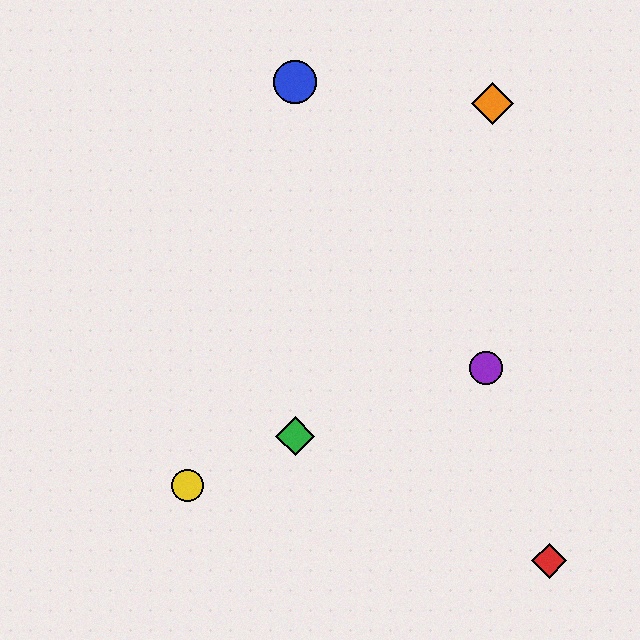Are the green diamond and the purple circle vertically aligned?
No, the green diamond is at x≈295 and the purple circle is at x≈486.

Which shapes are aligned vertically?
The blue circle, the green diamond are aligned vertically.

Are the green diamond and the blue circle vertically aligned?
Yes, both are at x≈295.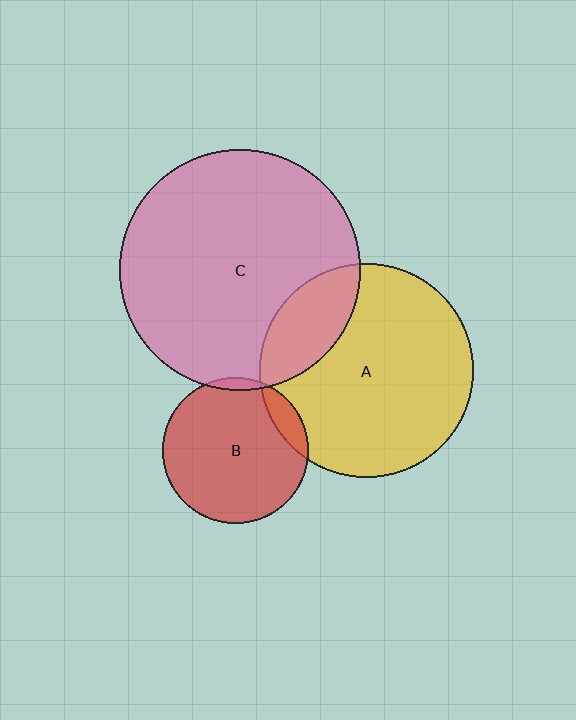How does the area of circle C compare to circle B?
Approximately 2.7 times.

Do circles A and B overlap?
Yes.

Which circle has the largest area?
Circle C (pink).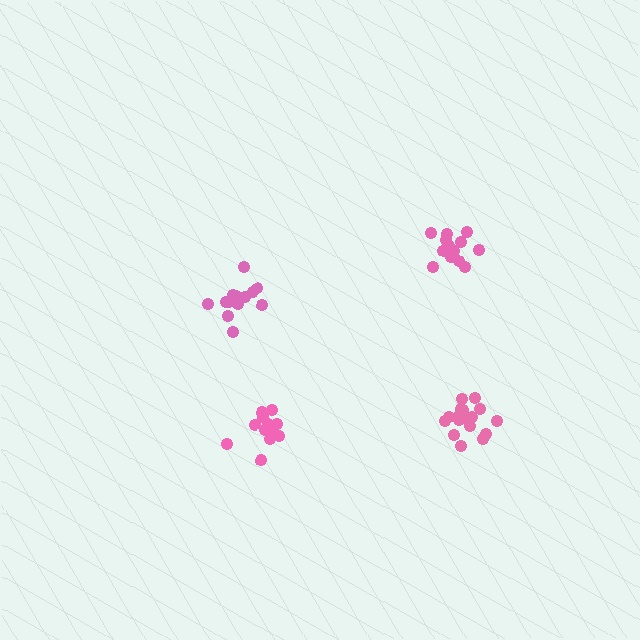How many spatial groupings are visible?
There are 4 spatial groupings.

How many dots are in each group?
Group 1: 12 dots, Group 2: 13 dots, Group 3: 13 dots, Group 4: 17 dots (55 total).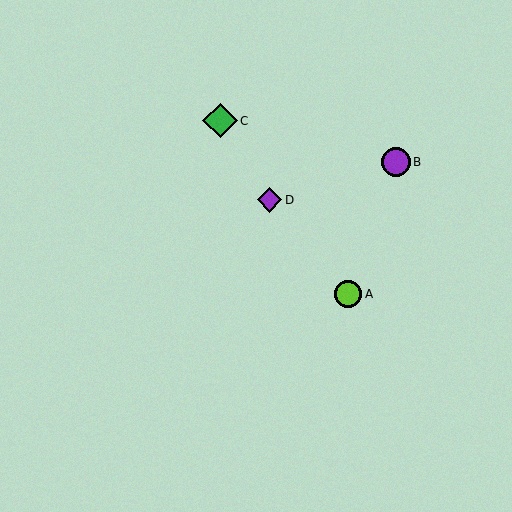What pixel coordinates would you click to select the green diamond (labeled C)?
Click at (220, 121) to select the green diamond C.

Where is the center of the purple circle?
The center of the purple circle is at (396, 162).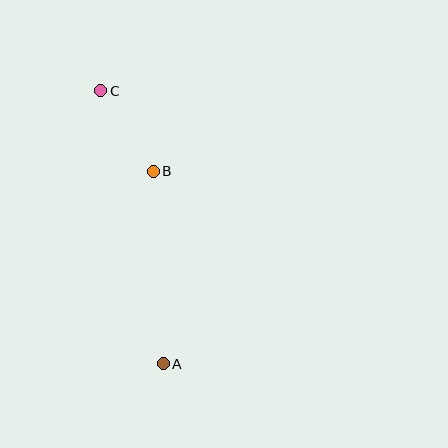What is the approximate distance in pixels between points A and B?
The distance between A and B is approximately 193 pixels.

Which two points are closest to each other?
Points B and C are closest to each other.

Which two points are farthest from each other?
Points A and C are farthest from each other.